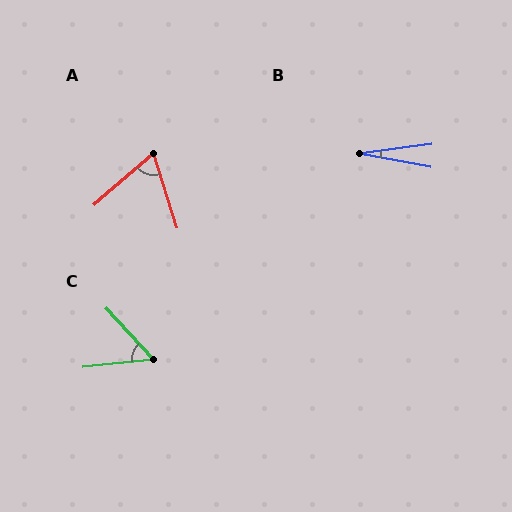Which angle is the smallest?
B, at approximately 18 degrees.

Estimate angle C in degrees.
Approximately 54 degrees.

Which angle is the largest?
A, at approximately 66 degrees.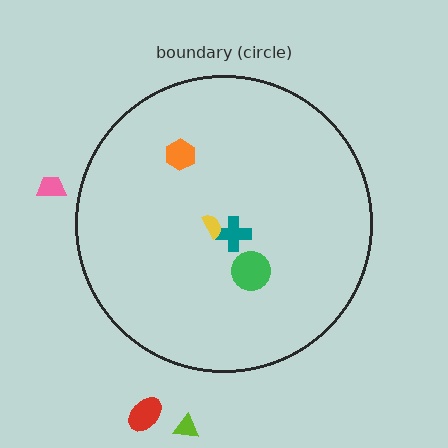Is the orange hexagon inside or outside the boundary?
Inside.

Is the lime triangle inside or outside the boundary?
Outside.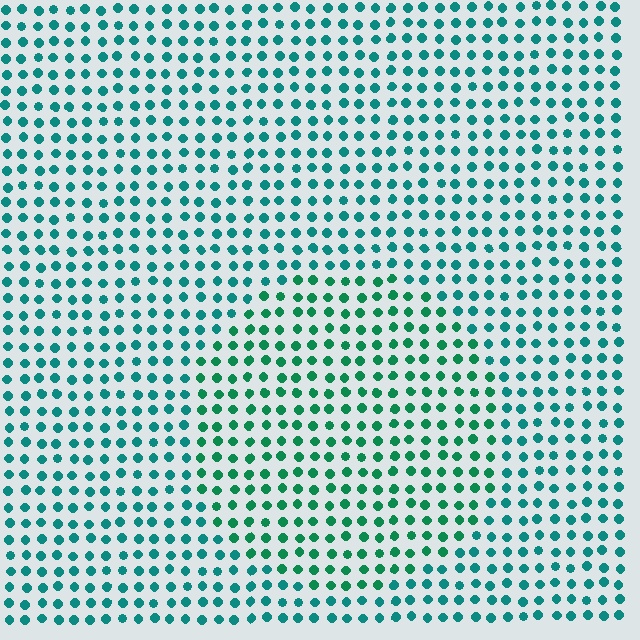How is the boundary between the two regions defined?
The boundary is defined purely by a slight shift in hue (about 24 degrees). Spacing, size, and orientation are identical on both sides.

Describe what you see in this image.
The image is filled with small teal elements in a uniform arrangement. A circle-shaped region is visible where the elements are tinted to a slightly different hue, forming a subtle color boundary.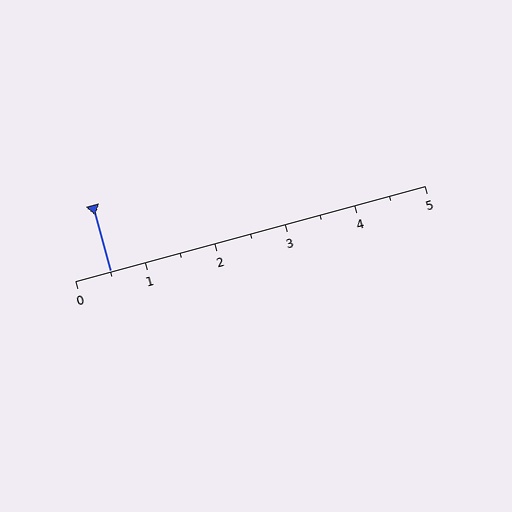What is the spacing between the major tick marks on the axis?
The major ticks are spaced 1 apart.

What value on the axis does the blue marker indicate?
The marker indicates approximately 0.5.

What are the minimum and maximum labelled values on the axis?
The axis runs from 0 to 5.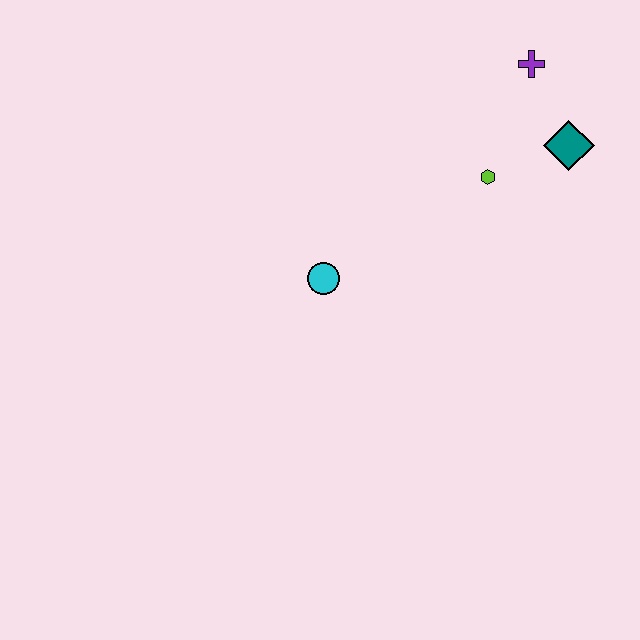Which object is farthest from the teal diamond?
The cyan circle is farthest from the teal diamond.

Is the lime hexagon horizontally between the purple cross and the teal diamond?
No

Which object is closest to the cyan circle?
The lime hexagon is closest to the cyan circle.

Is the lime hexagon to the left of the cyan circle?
No